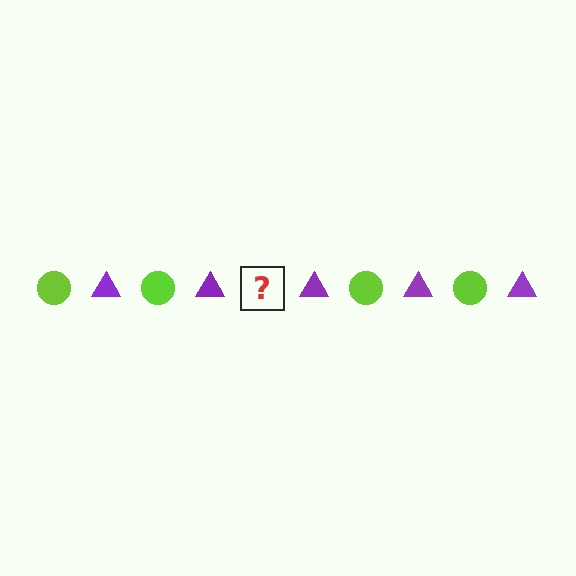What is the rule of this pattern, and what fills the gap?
The rule is that the pattern alternates between lime circle and purple triangle. The gap should be filled with a lime circle.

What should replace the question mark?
The question mark should be replaced with a lime circle.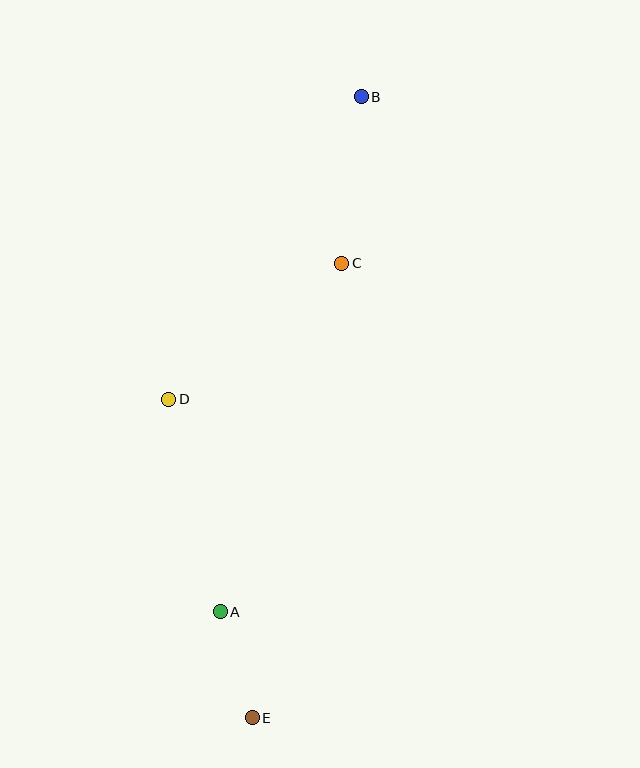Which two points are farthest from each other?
Points B and E are farthest from each other.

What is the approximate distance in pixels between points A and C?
The distance between A and C is approximately 369 pixels.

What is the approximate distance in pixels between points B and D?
The distance between B and D is approximately 359 pixels.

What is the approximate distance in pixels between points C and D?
The distance between C and D is approximately 220 pixels.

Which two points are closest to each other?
Points A and E are closest to each other.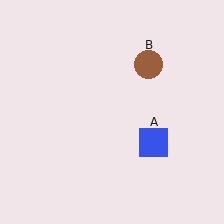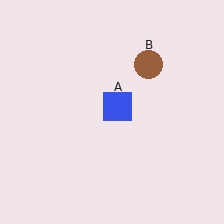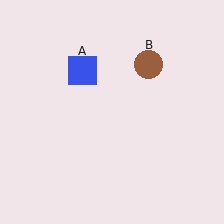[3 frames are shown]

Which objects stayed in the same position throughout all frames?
Brown circle (object B) remained stationary.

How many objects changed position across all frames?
1 object changed position: blue square (object A).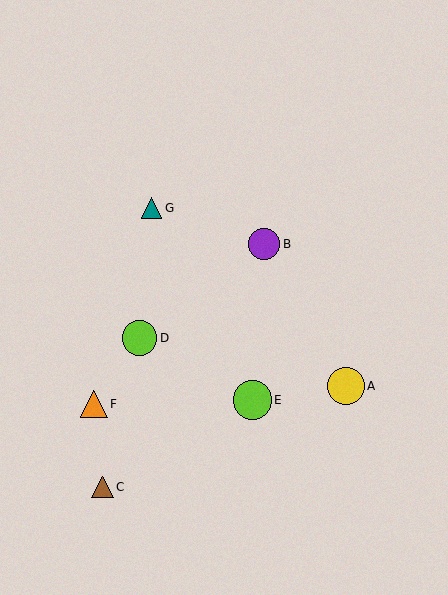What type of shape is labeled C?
Shape C is a brown triangle.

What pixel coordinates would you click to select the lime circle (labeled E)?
Click at (252, 400) to select the lime circle E.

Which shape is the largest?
The lime circle (labeled E) is the largest.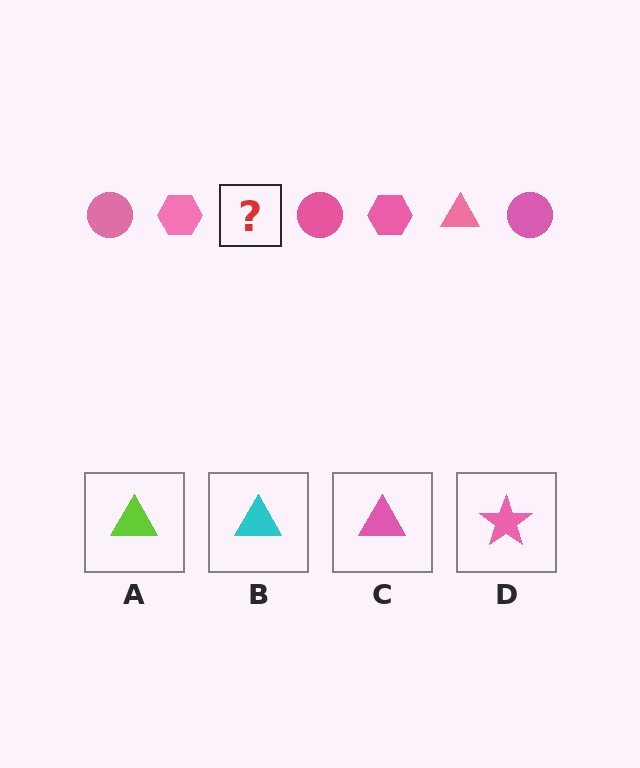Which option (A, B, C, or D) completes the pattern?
C.